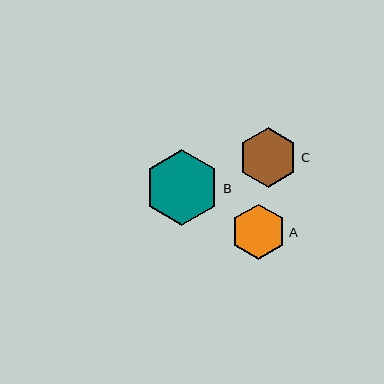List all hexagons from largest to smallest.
From largest to smallest: B, C, A.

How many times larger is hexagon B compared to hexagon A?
Hexagon B is approximately 1.4 times the size of hexagon A.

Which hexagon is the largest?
Hexagon B is the largest with a size of approximately 76 pixels.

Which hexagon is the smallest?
Hexagon A is the smallest with a size of approximately 55 pixels.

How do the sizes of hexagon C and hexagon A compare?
Hexagon C and hexagon A are approximately the same size.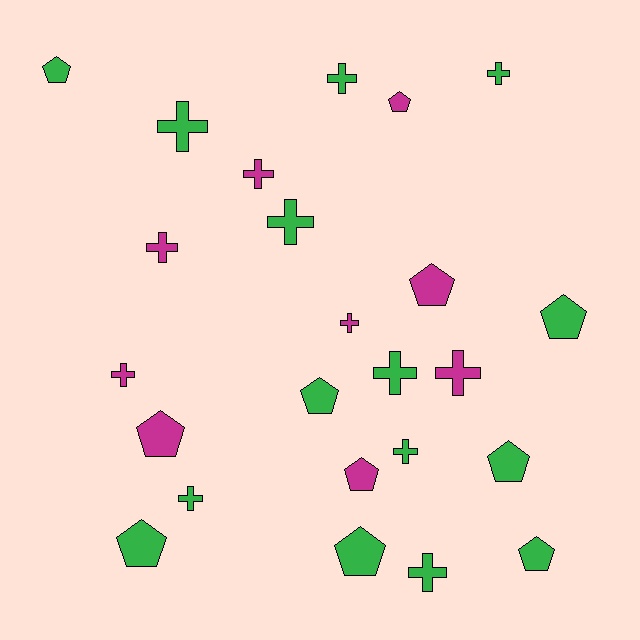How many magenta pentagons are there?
There are 4 magenta pentagons.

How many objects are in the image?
There are 24 objects.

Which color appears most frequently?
Green, with 15 objects.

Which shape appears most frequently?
Cross, with 13 objects.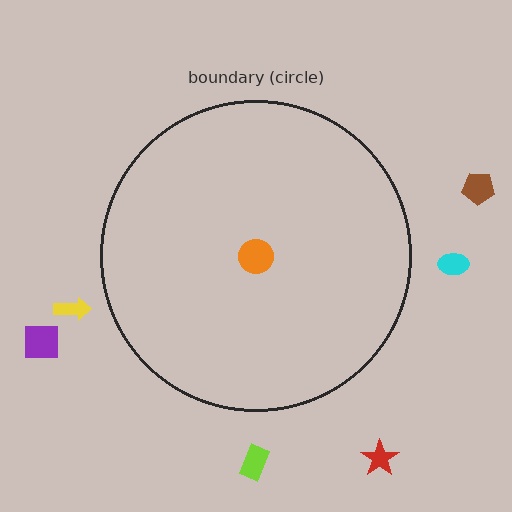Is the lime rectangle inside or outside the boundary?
Outside.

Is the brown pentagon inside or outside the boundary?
Outside.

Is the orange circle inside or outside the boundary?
Inside.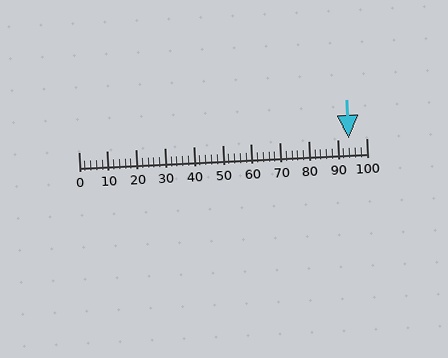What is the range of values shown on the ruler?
The ruler shows values from 0 to 100.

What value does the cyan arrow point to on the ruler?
The cyan arrow points to approximately 94.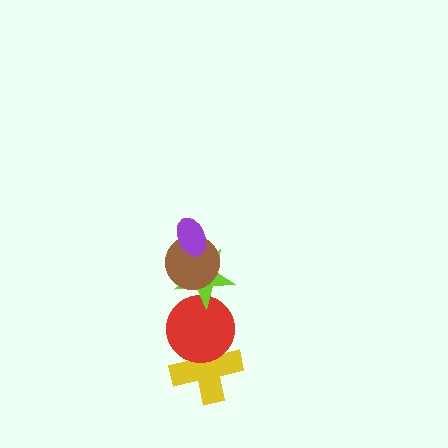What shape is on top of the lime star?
The brown circle is on top of the lime star.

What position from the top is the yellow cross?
The yellow cross is 5th from the top.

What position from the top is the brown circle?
The brown circle is 2nd from the top.